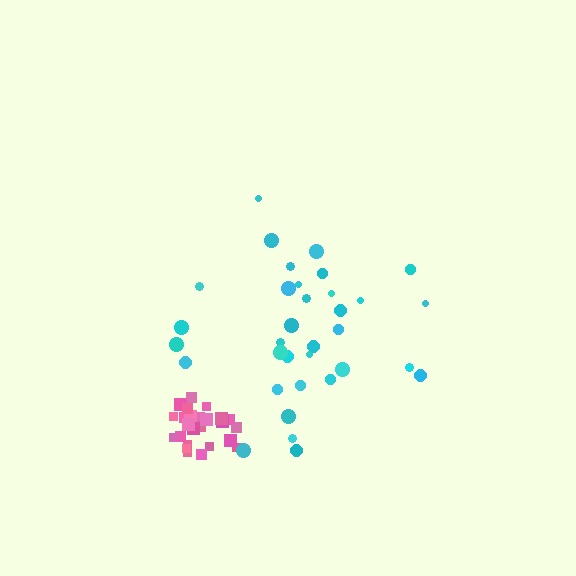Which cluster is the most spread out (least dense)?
Cyan.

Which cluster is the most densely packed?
Pink.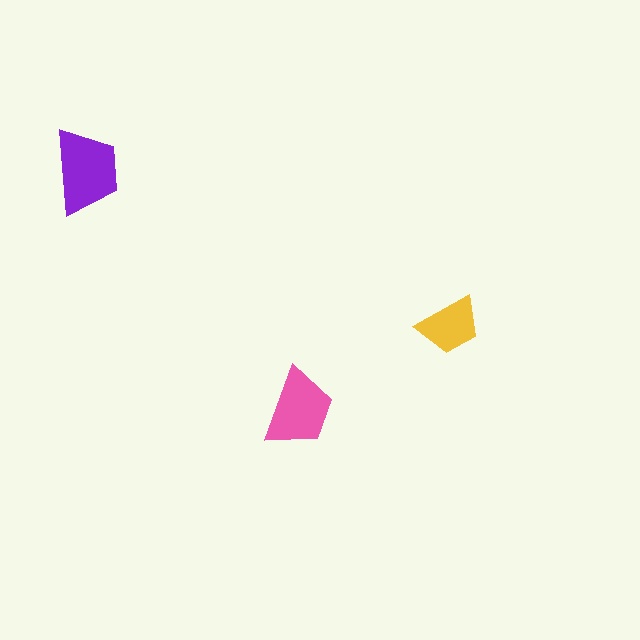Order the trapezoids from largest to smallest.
the purple one, the pink one, the yellow one.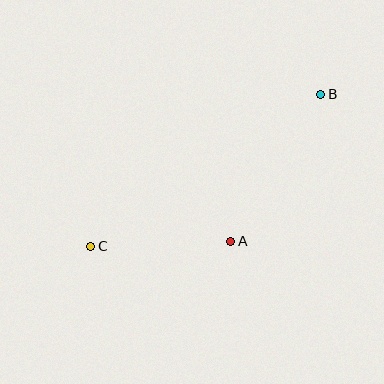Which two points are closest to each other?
Points A and C are closest to each other.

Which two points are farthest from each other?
Points B and C are farthest from each other.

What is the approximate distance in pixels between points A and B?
The distance between A and B is approximately 172 pixels.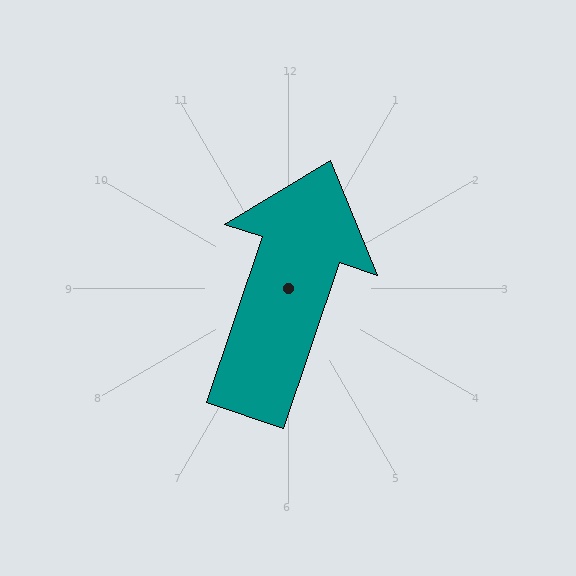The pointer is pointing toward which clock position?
Roughly 1 o'clock.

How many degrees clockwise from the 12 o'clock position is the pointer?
Approximately 19 degrees.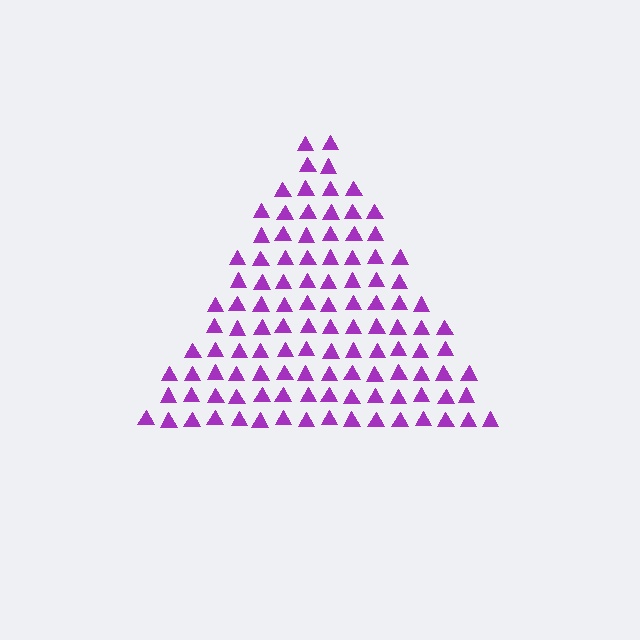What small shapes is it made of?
It is made of small triangles.